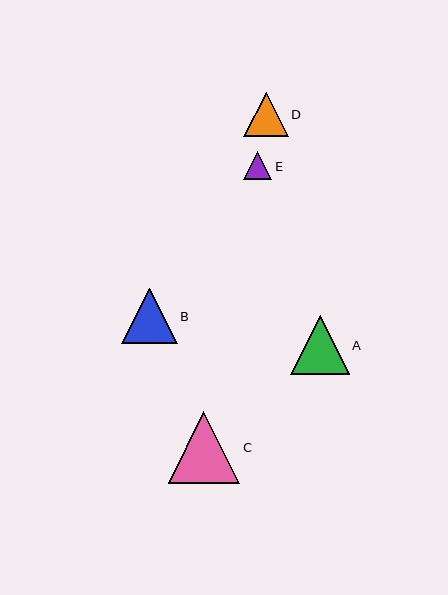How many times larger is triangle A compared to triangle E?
Triangle A is approximately 2.1 times the size of triangle E.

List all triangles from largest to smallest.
From largest to smallest: C, A, B, D, E.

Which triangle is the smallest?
Triangle E is the smallest with a size of approximately 28 pixels.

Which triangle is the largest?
Triangle C is the largest with a size of approximately 71 pixels.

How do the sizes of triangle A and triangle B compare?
Triangle A and triangle B are approximately the same size.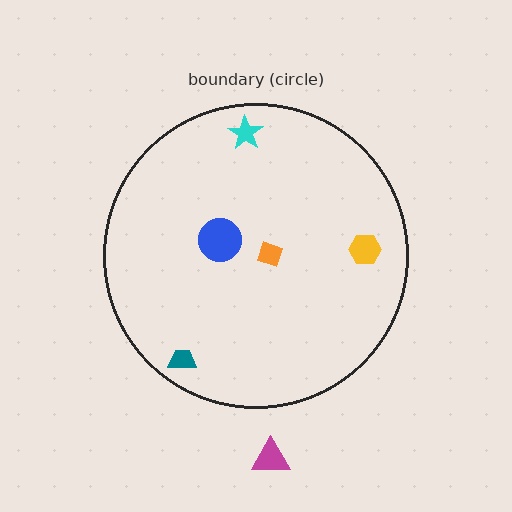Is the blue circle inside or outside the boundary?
Inside.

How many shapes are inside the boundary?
5 inside, 1 outside.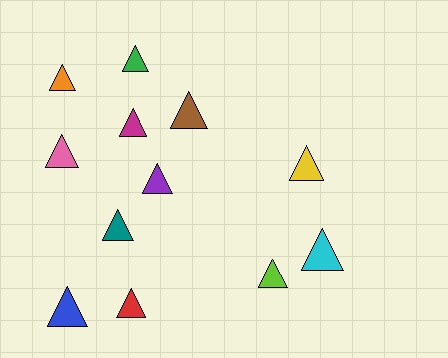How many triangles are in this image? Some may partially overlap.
There are 12 triangles.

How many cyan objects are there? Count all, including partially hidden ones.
There is 1 cyan object.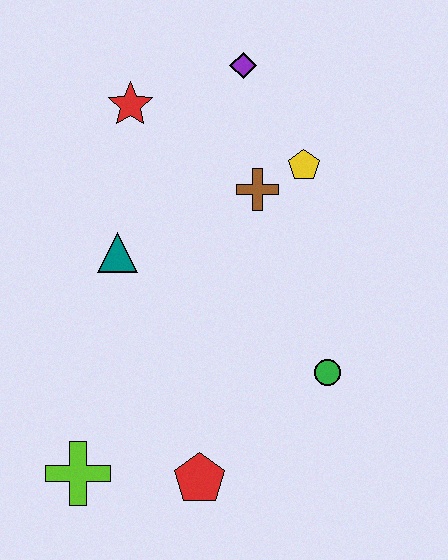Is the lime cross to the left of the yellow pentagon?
Yes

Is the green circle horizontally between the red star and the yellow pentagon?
No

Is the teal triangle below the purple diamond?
Yes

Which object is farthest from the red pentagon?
The purple diamond is farthest from the red pentagon.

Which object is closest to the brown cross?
The yellow pentagon is closest to the brown cross.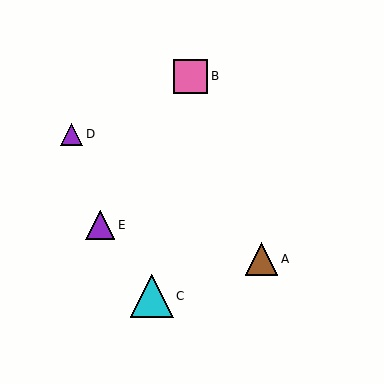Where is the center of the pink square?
The center of the pink square is at (190, 76).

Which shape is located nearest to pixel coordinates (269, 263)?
The brown triangle (labeled A) at (262, 259) is nearest to that location.